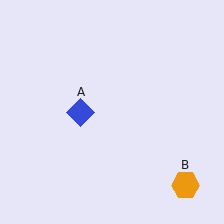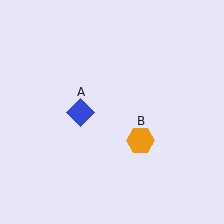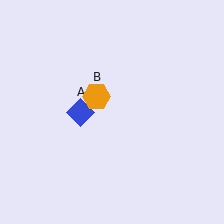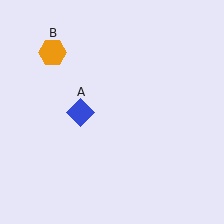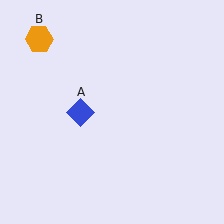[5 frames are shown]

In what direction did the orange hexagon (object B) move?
The orange hexagon (object B) moved up and to the left.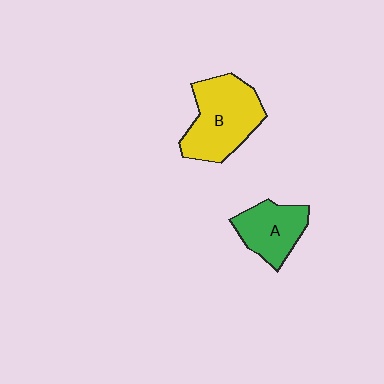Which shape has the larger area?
Shape B (yellow).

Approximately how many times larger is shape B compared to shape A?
Approximately 1.5 times.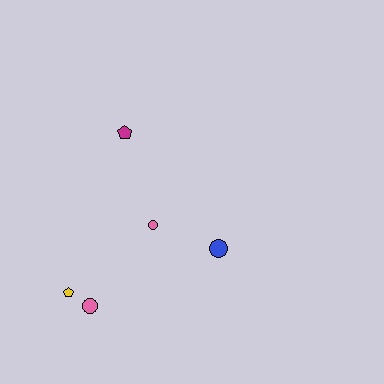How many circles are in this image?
There are 3 circles.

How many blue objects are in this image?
There is 1 blue object.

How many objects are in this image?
There are 5 objects.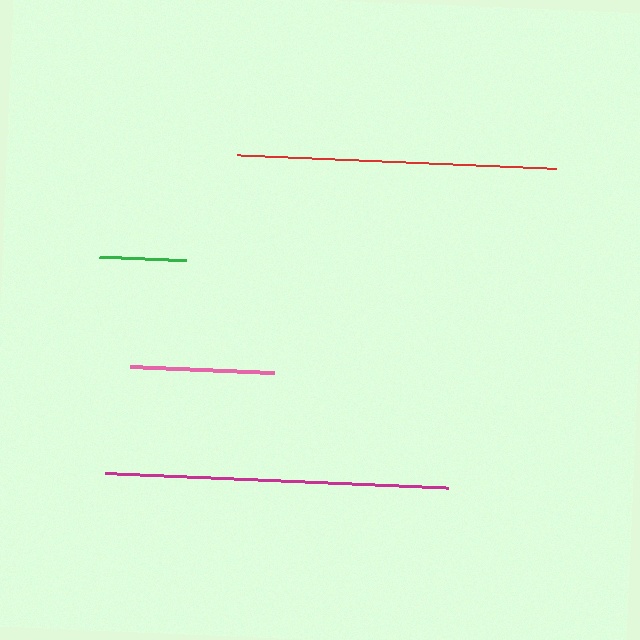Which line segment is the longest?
The magenta line is the longest at approximately 343 pixels.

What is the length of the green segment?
The green segment is approximately 87 pixels long.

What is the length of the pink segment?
The pink segment is approximately 144 pixels long.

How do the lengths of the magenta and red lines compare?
The magenta and red lines are approximately the same length.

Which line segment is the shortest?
The green line is the shortest at approximately 87 pixels.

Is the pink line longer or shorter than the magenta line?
The magenta line is longer than the pink line.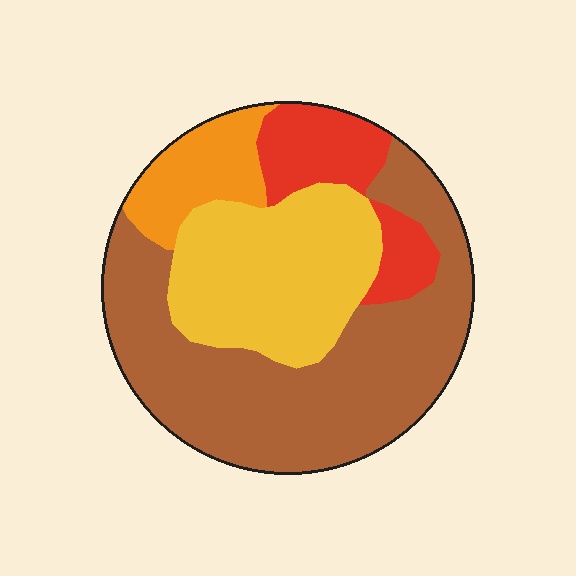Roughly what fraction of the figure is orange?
Orange covers roughly 10% of the figure.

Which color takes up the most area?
Brown, at roughly 50%.